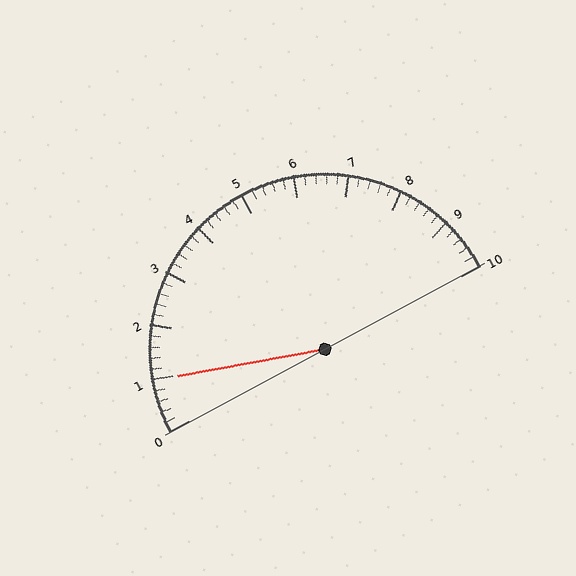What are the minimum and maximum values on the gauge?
The gauge ranges from 0 to 10.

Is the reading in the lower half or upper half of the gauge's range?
The reading is in the lower half of the range (0 to 10).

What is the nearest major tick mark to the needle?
The nearest major tick mark is 1.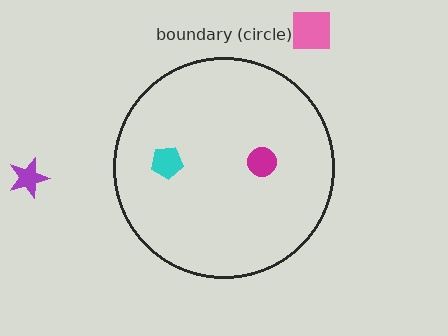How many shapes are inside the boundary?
2 inside, 2 outside.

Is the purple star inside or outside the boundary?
Outside.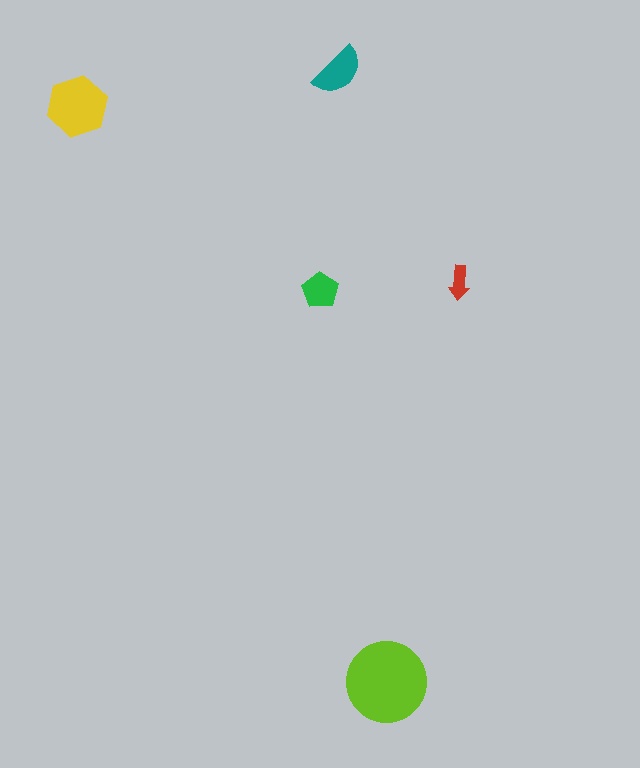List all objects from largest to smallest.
The lime circle, the yellow hexagon, the teal semicircle, the green pentagon, the red arrow.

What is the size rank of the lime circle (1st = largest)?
1st.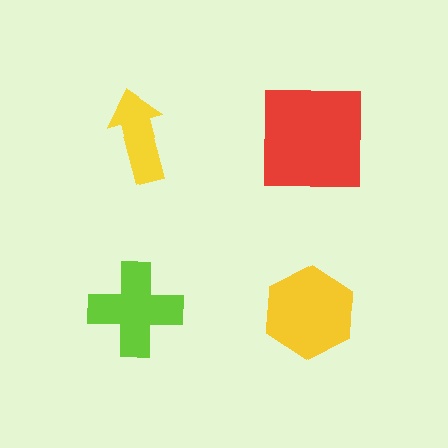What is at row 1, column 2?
A red square.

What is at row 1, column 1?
A yellow arrow.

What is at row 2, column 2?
A yellow hexagon.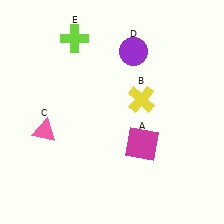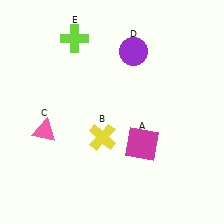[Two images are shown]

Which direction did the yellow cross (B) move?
The yellow cross (B) moved left.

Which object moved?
The yellow cross (B) moved left.